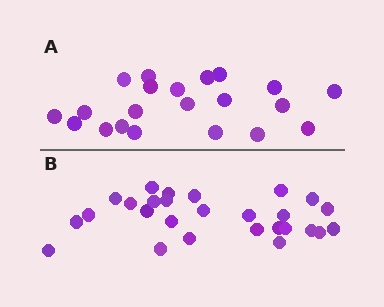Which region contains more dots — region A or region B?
Region B (the bottom region) has more dots.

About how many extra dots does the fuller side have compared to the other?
Region B has about 6 more dots than region A.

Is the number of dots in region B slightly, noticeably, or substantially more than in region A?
Region B has noticeably more, but not dramatically so. The ratio is roughly 1.3 to 1.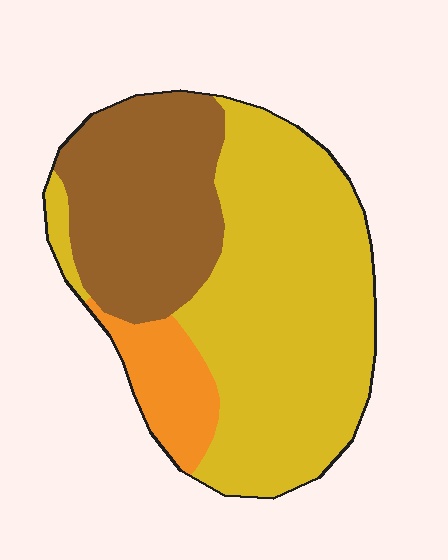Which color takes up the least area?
Orange, at roughly 10%.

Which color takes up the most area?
Yellow, at roughly 60%.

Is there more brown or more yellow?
Yellow.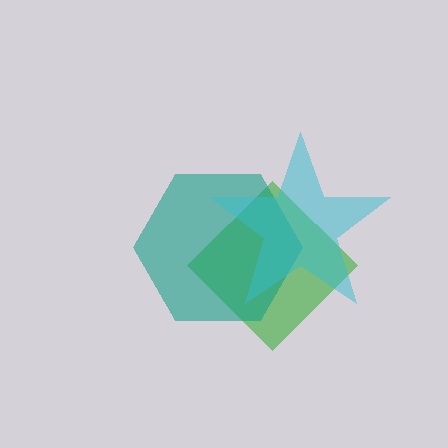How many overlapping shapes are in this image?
There are 3 overlapping shapes in the image.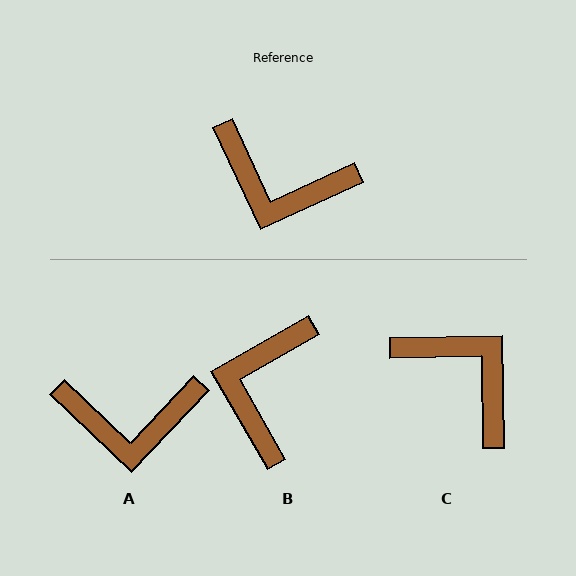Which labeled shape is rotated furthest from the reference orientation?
C, about 156 degrees away.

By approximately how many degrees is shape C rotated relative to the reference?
Approximately 156 degrees counter-clockwise.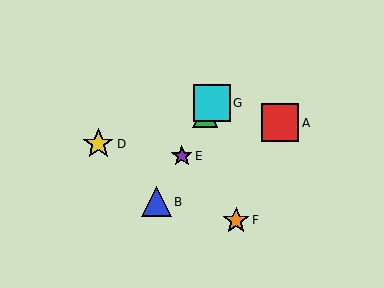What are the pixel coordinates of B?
Object B is at (156, 202).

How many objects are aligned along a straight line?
4 objects (B, C, E, G) are aligned along a straight line.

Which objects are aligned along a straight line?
Objects B, C, E, G are aligned along a straight line.